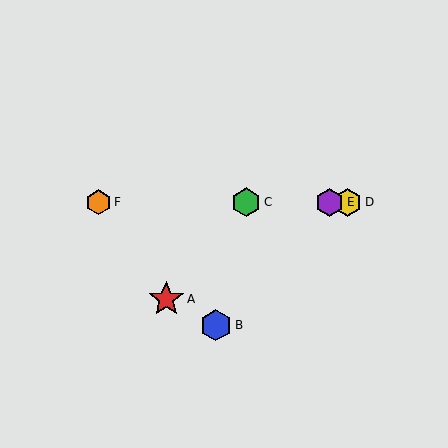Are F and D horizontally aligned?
Yes, both are at y≈202.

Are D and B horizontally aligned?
No, D is at y≈202 and B is at y≈325.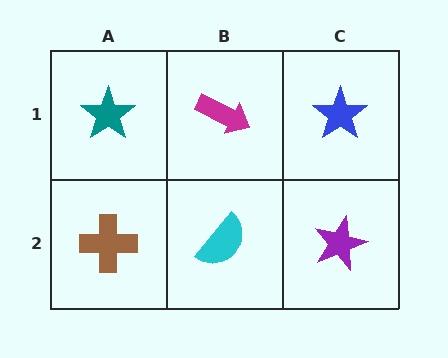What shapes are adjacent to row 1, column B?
A cyan semicircle (row 2, column B), a teal star (row 1, column A), a blue star (row 1, column C).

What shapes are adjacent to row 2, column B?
A magenta arrow (row 1, column B), a brown cross (row 2, column A), a purple star (row 2, column C).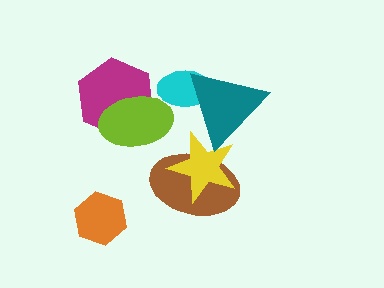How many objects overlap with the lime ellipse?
2 objects overlap with the lime ellipse.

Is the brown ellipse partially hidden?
Yes, it is partially covered by another shape.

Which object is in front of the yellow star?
The teal triangle is in front of the yellow star.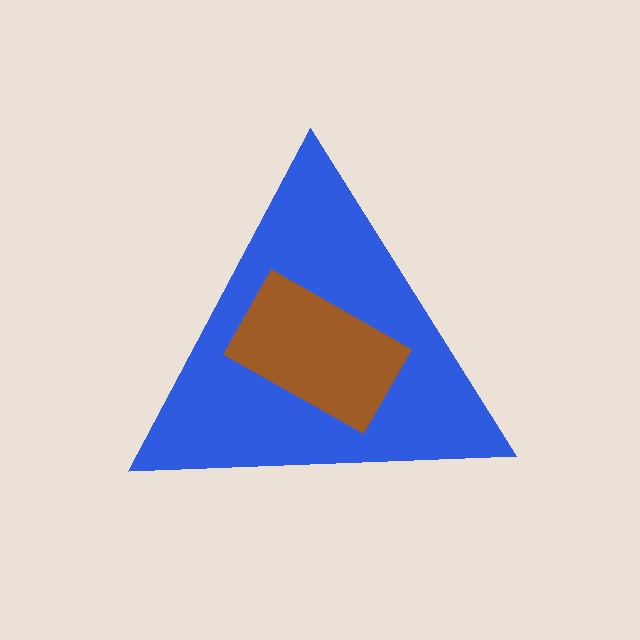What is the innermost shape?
The brown rectangle.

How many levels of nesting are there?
2.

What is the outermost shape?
The blue triangle.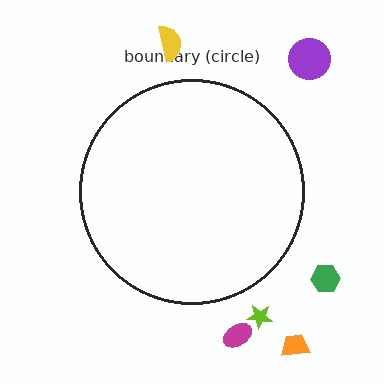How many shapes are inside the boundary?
0 inside, 6 outside.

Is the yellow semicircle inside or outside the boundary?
Outside.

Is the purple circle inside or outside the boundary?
Outside.